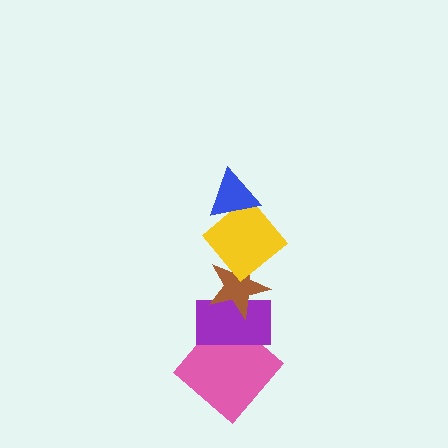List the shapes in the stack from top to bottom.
From top to bottom: the blue triangle, the yellow diamond, the brown star, the purple rectangle, the pink diamond.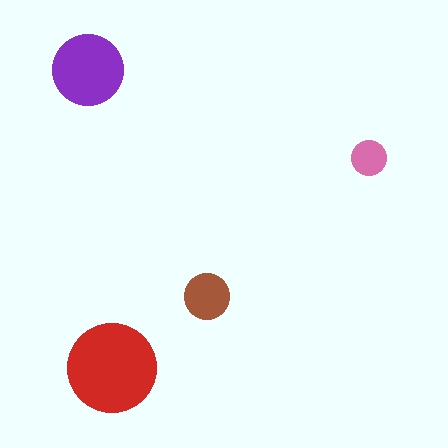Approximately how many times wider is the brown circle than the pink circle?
About 1.5 times wider.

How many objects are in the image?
There are 4 objects in the image.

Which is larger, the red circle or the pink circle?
The red one.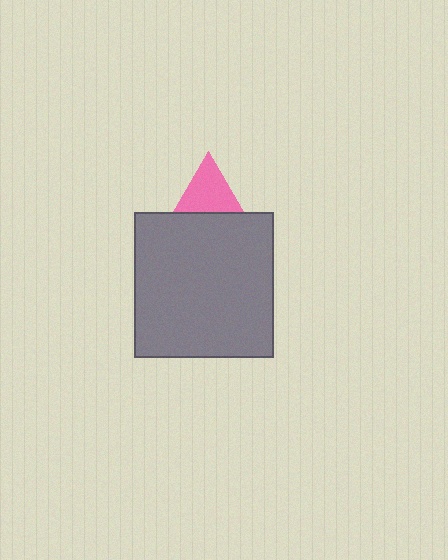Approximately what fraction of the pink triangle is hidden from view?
Roughly 46% of the pink triangle is hidden behind the gray rectangle.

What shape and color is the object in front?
The object in front is a gray rectangle.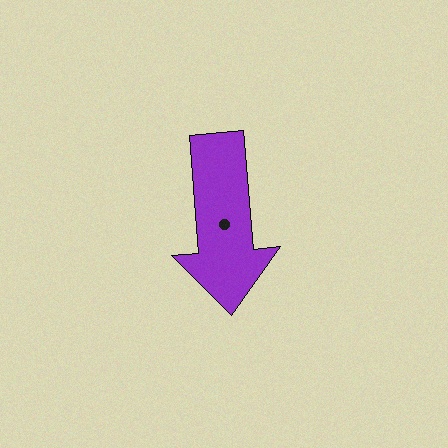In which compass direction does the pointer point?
South.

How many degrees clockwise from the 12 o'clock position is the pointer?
Approximately 175 degrees.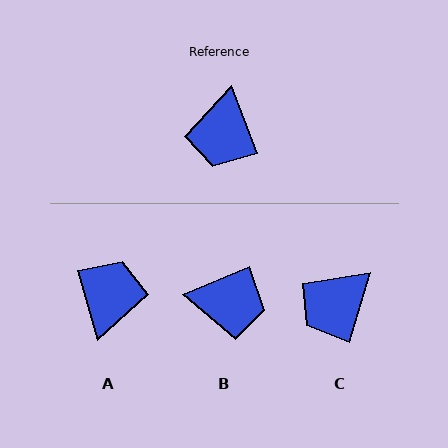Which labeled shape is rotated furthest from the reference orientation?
A, about 175 degrees away.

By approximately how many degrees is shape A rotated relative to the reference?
Approximately 175 degrees counter-clockwise.